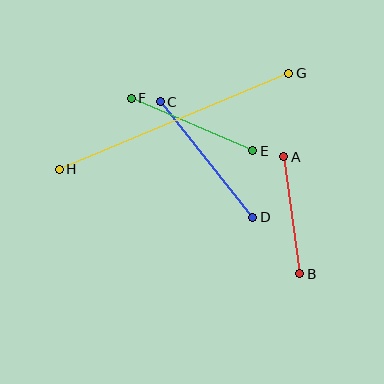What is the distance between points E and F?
The distance is approximately 132 pixels.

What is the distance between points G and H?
The distance is approximately 249 pixels.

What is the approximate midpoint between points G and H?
The midpoint is at approximately (174, 121) pixels.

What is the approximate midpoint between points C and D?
The midpoint is at approximately (206, 159) pixels.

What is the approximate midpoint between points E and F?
The midpoint is at approximately (192, 124) pixels.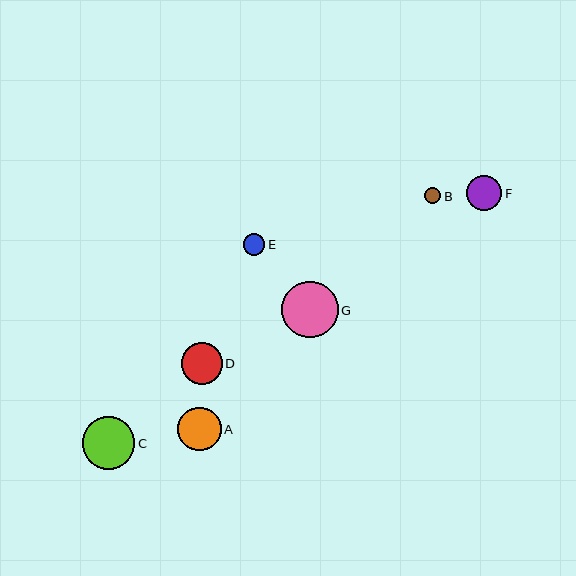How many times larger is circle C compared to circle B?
Circle C is approximately 3.2 times the size of circle B.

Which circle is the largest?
Circle G is the largest with a size of approximately 56 pixels.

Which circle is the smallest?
Circle B is the smallest with a size of approximately 16 pixels.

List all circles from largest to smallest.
From largest to smallest: G, C, A, D, F, E, B.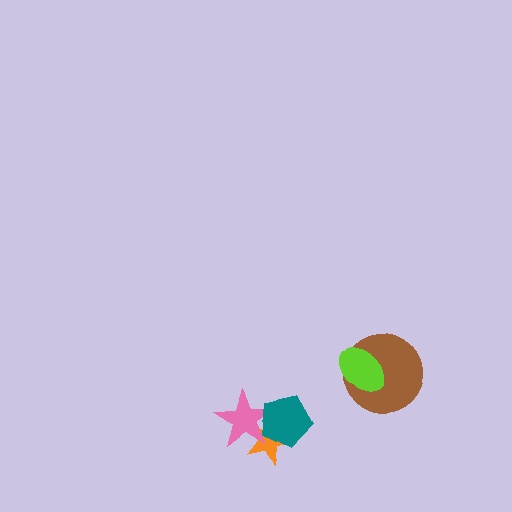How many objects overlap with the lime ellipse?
1 object overlaps with the lime ellipse.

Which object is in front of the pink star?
The teal pentagon is in front of the pink star.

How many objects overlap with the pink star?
2 objects overlap with the pink star.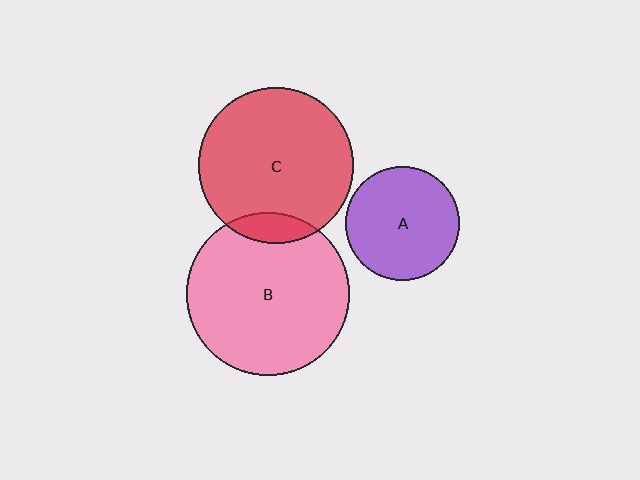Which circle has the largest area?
Circle B (pink).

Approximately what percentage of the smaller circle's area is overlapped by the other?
Approximately 10%.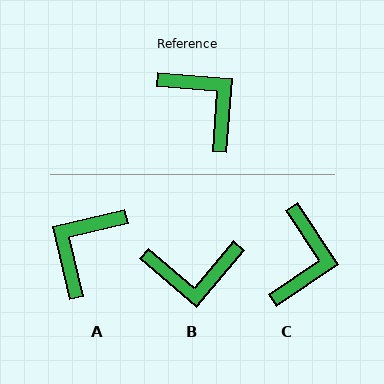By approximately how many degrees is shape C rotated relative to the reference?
Approximately 52 degrees clockwise.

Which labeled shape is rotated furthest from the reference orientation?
B, about 126 degrees away.